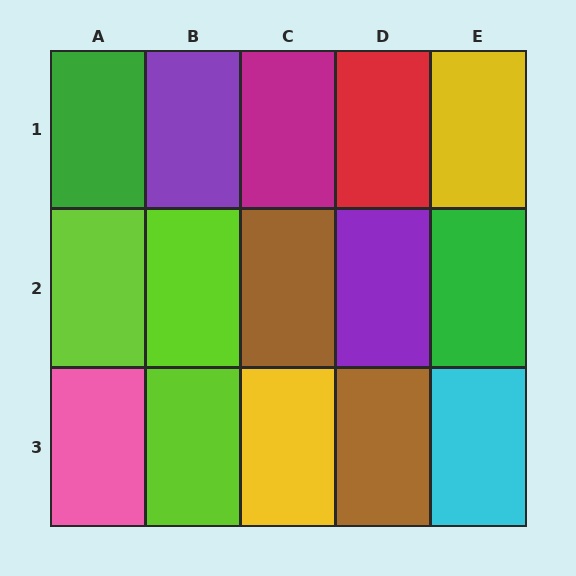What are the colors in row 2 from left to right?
Lime, lime, brown, purple, green.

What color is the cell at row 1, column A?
Green.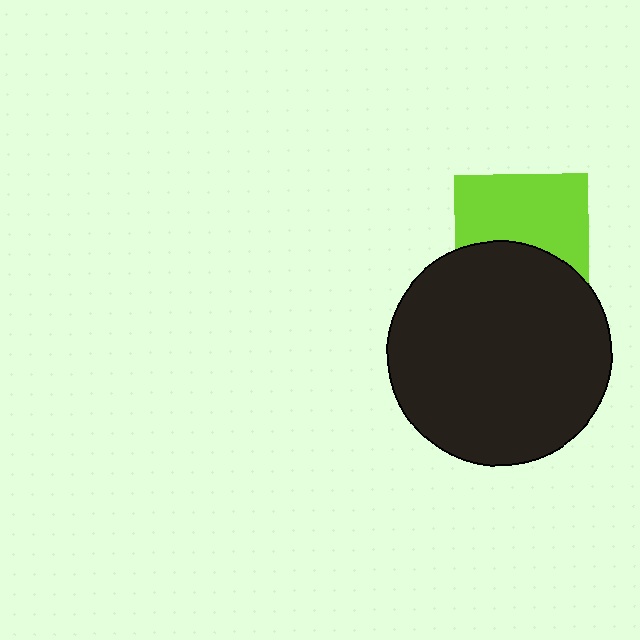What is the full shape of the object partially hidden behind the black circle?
The partially hidden object is a lime square.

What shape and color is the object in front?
The object in front is a black circle.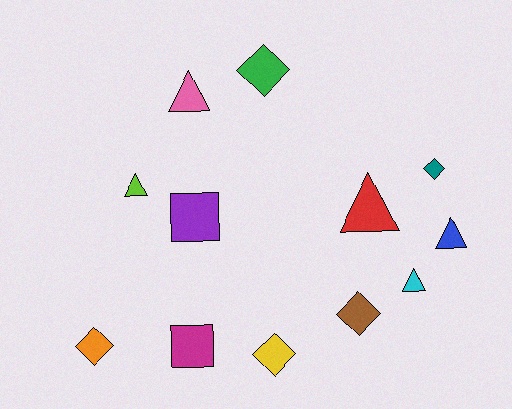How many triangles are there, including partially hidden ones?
There are 5 triangles.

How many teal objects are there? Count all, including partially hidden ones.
There is 1 teal object.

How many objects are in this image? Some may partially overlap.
There are 12 objects.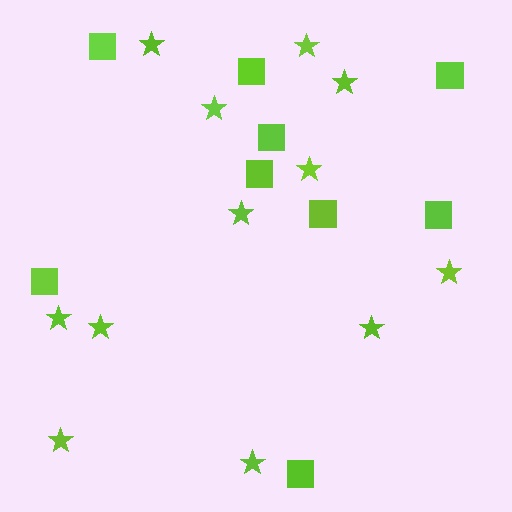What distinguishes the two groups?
There are 2 groups: one group of squares (9) and one group of stars (12).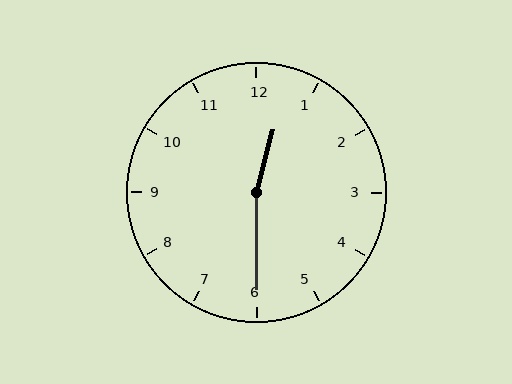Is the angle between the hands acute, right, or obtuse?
It is obtuse.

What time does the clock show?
12:30.